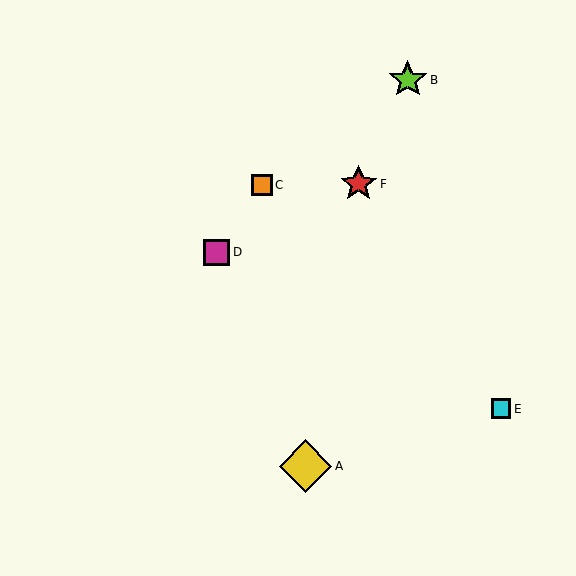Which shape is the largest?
The yellow diamond (labeled A) is the largest.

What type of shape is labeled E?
Shape E is a cyan square.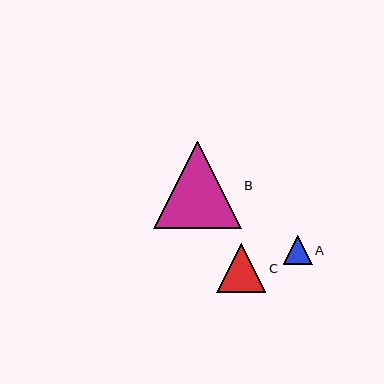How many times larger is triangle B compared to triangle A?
Triangle B is approximately 3.0 times the size of triangle A.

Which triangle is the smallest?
Triangle A is the smallest with a size of approximately 29 pixels.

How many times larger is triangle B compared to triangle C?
Triangle B is approximately 1.8 times the size of triangle C.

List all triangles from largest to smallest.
From largest to smallest: B, C, A.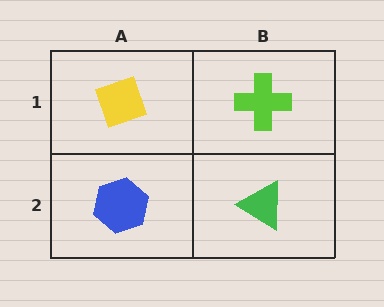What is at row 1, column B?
A lime cross.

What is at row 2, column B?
A green triangle.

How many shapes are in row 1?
2 shapes.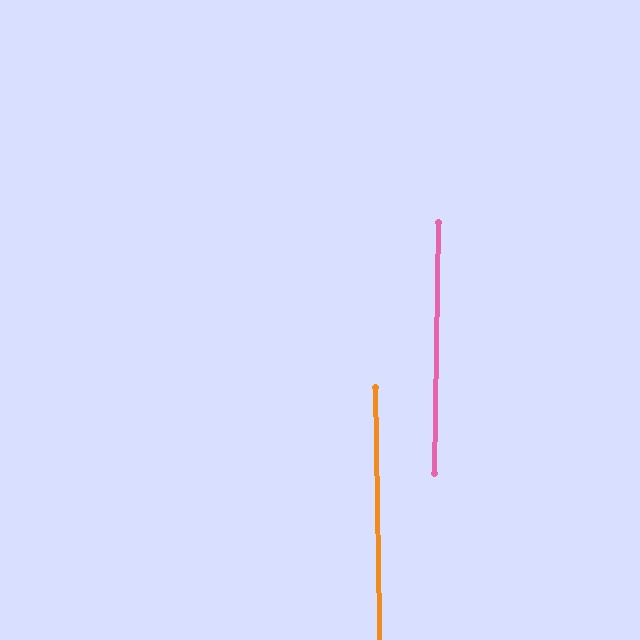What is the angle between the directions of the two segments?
Approximately 2 degrees.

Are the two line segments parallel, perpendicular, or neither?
Parallel — their directions differ by only 1.9°.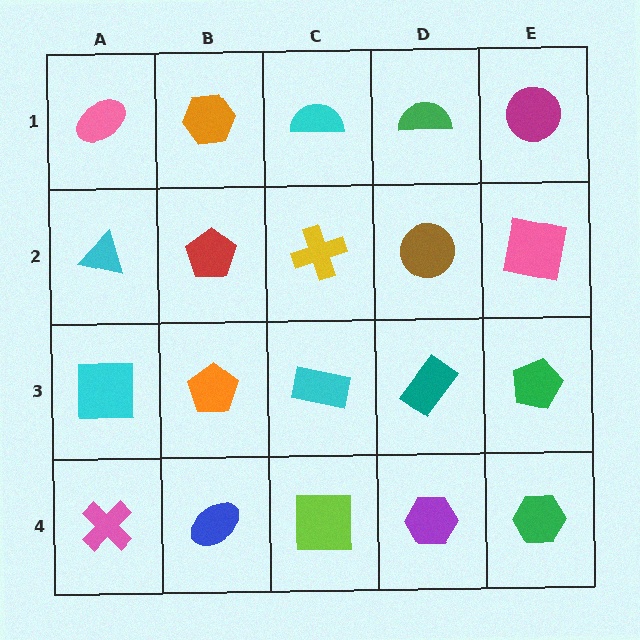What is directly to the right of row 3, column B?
A cyan rectangle.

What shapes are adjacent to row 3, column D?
A brown circle (row 2, column D), a purple hexagon (row 4, column D), a cyan rectangle (row 3, column C), a green pentagon (row 3, column E).